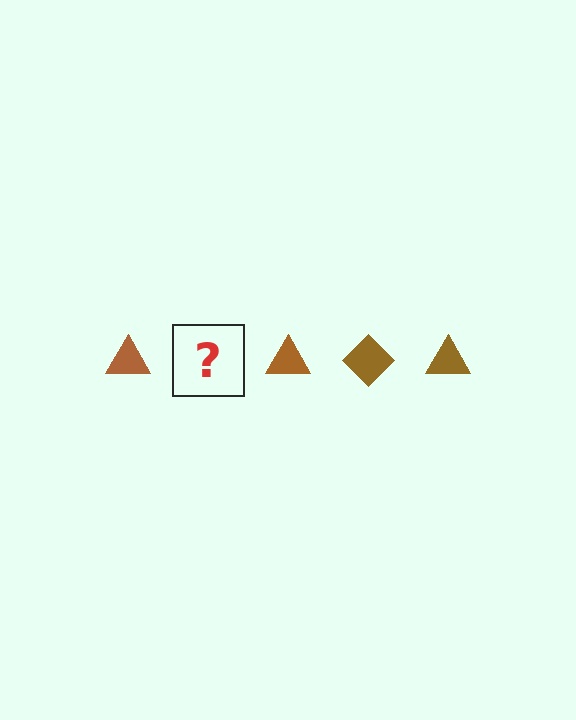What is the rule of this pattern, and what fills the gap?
The rule is that the pattern cycles through triangle, diamond shapes in brown. The gap should be filled with a brown diamond.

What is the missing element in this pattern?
The missing element is a brown diamond.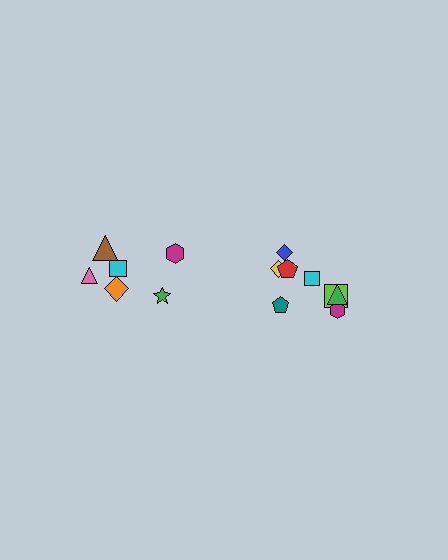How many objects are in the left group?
There are 6 objects.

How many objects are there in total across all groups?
There are 14 objects.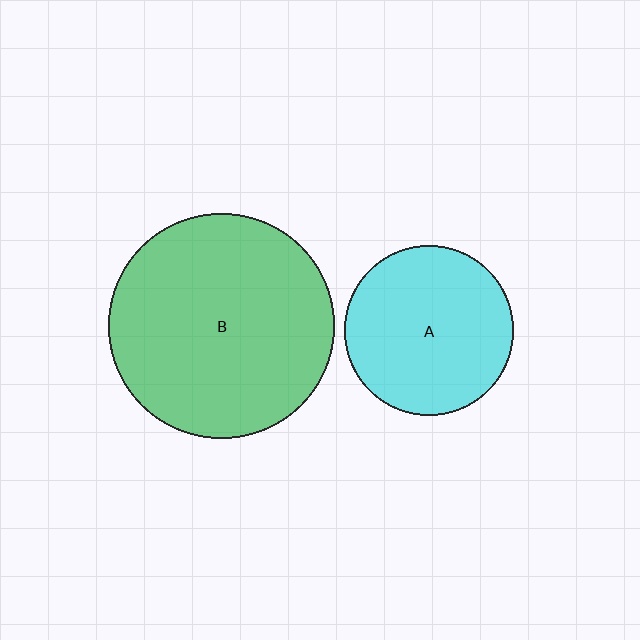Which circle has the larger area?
Circle B (green).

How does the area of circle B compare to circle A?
Approximately 1.8 times.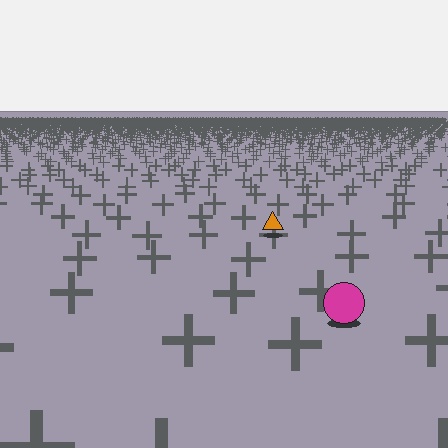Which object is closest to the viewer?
The magenta circle is closest. The texture marks near it are larger and more spread out.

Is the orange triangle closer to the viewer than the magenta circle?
No. The magenta circle is closer — you can tell from the texture gradient: the ground texture is coarser near it.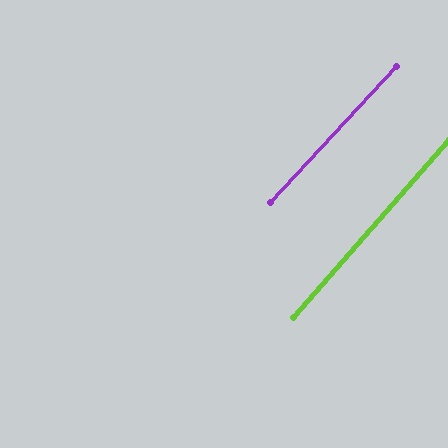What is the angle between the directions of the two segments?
Approximately 2 degrees.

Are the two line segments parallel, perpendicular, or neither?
Parallel — their directions differ by only 1.5°.